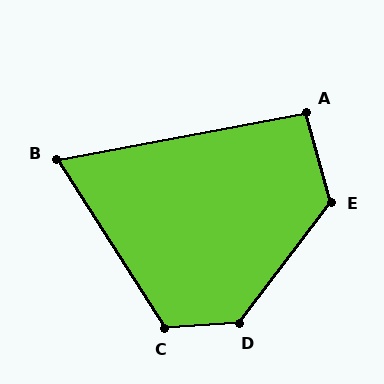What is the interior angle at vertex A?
Approximately 95 degrees (approximately right).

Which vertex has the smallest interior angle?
B, at approximately 68 degrees.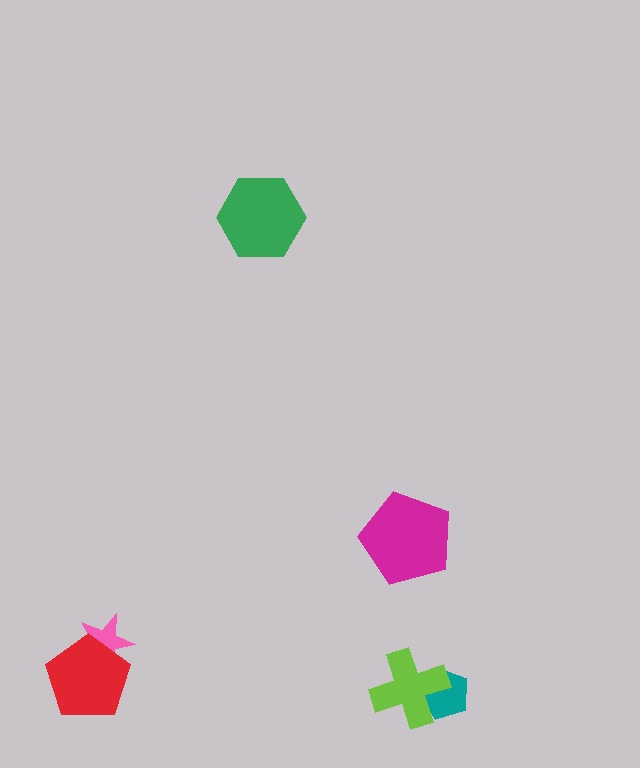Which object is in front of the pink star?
The red pentagon is in front of the pink star.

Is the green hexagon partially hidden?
No, no other shape covers it.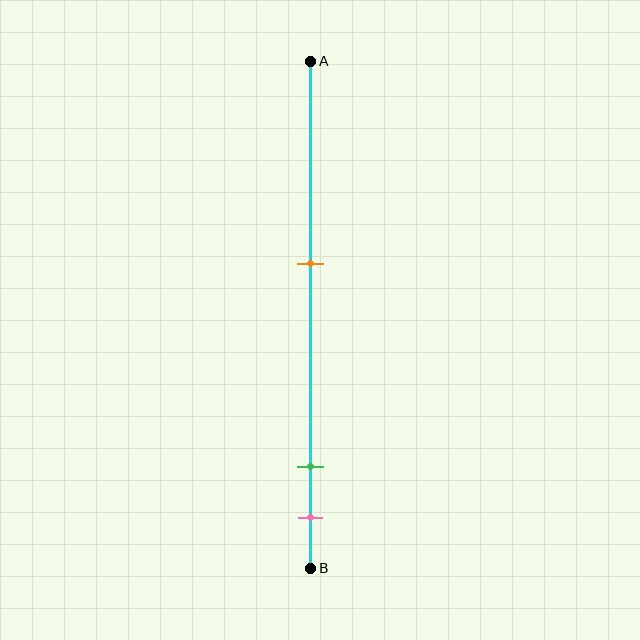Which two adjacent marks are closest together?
The green and pink marks are the closest adjacent pair.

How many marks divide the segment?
There are 3 marks dividing the segment.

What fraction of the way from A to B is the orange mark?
The orange mark is approximately 40% (0.4) of the way from A to B.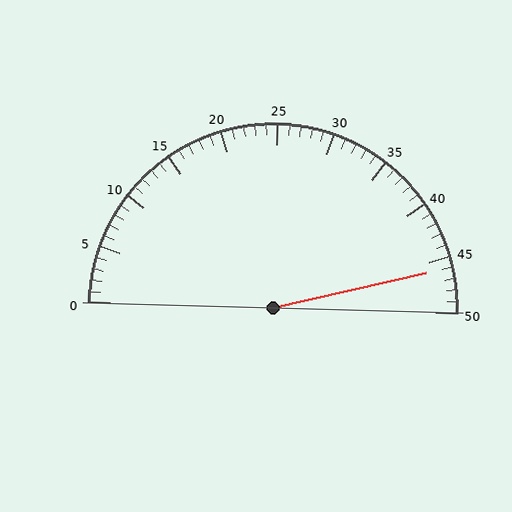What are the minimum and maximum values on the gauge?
The gauge ranges from 0 to 50.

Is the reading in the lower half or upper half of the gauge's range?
The reading is in the upper half of the range (0 to 50).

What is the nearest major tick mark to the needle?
The nearest major tick mark is 45.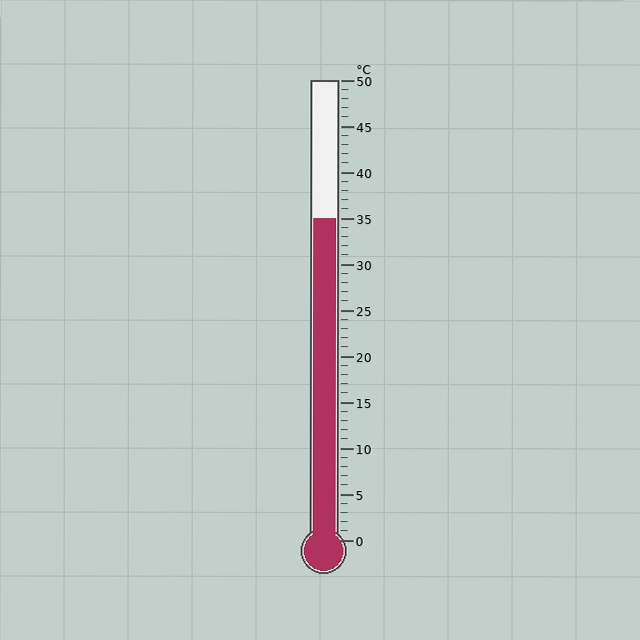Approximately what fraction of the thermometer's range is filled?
The thermometer is filled to approximately 70% of its range.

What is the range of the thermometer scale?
The thermometer scale ranges from 0°C to 50°C.